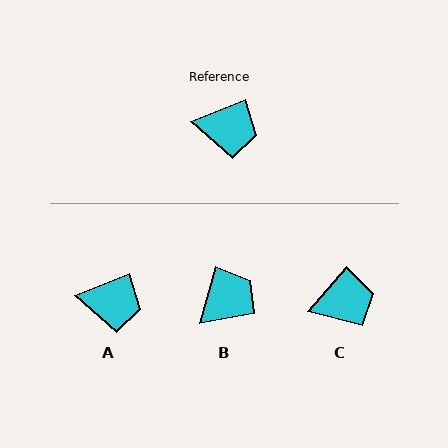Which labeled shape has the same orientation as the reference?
A.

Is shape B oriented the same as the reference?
No, it is off by about 52 degrees.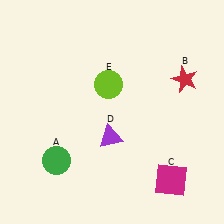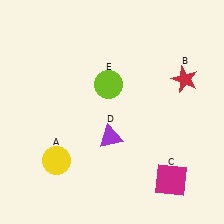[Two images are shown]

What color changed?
The circle (A) changed from green in Image 1 to yellow in Image 2.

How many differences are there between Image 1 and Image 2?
There is 1 difference between the two images.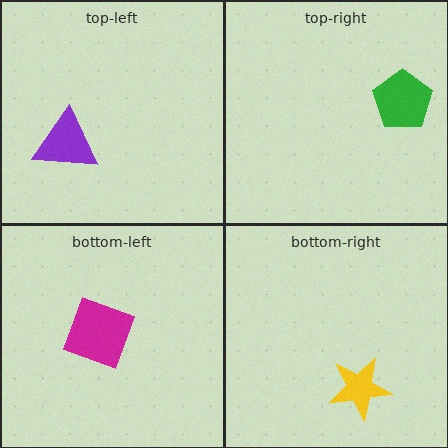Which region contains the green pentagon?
The top-right region.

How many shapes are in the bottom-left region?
1.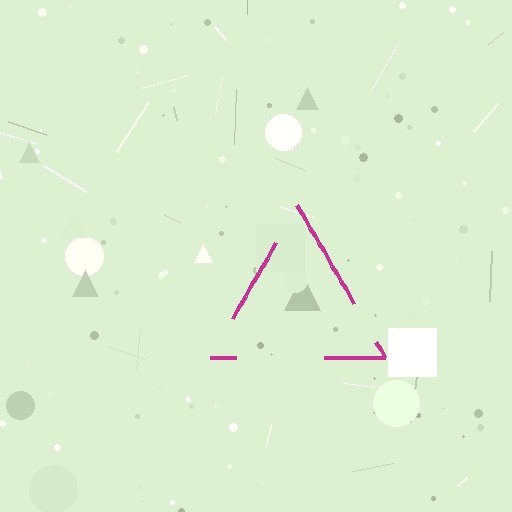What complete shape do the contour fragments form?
The contour fragments form a triangle.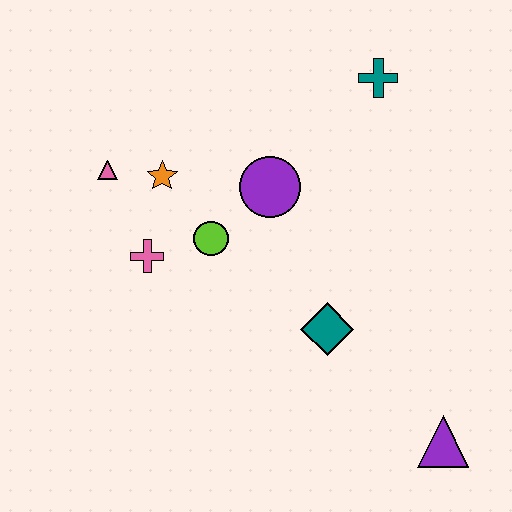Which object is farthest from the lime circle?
The purple triangle is farthest from the lime circle.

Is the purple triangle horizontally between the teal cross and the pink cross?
No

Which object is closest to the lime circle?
The pink cross is closest to the lime circle.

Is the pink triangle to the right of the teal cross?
No